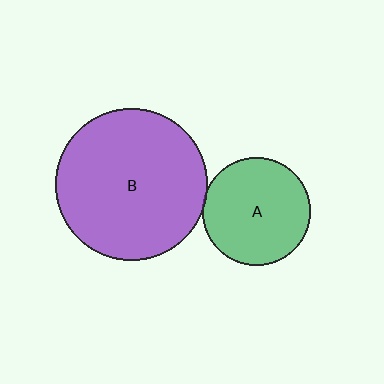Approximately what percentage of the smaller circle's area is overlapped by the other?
Approximately 5%.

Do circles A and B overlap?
Yes.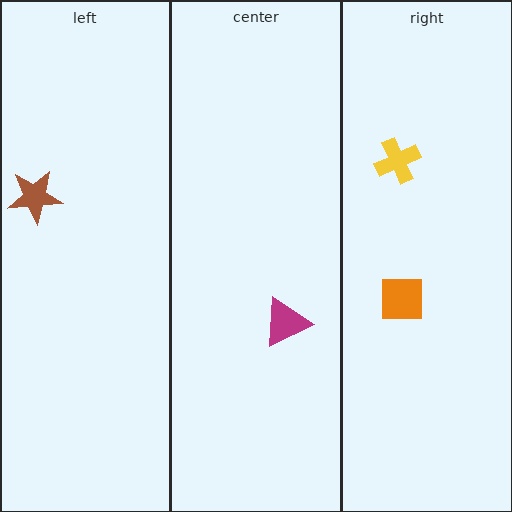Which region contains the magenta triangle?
The center region.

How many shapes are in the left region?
1.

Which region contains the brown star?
The left region.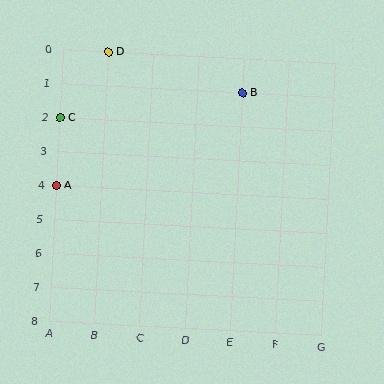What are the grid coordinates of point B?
Point B is at grid coordinates (E, 1).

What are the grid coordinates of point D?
Point D is at grid coordinates (B, 0).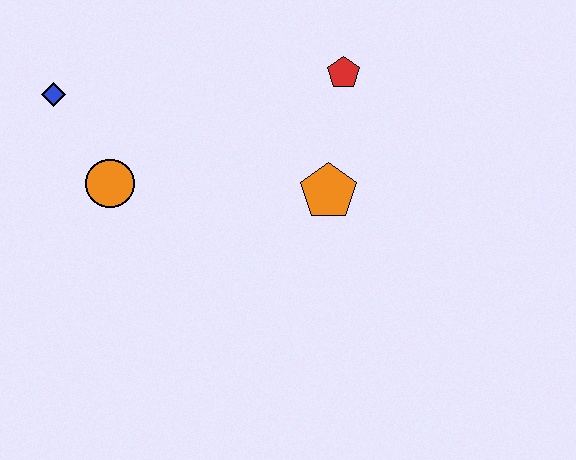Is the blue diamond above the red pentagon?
No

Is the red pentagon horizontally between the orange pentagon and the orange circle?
No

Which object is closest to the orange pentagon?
The red pentagon is closest to the orange pentagon.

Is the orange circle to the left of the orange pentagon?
Yes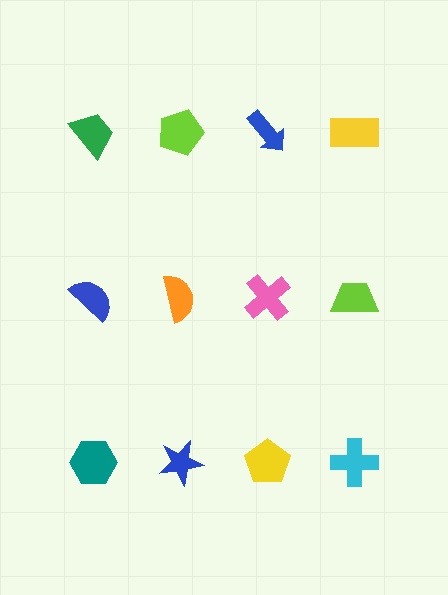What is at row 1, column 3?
A blue arrow.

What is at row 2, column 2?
An orange semicircle.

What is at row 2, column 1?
A blue semicircle.